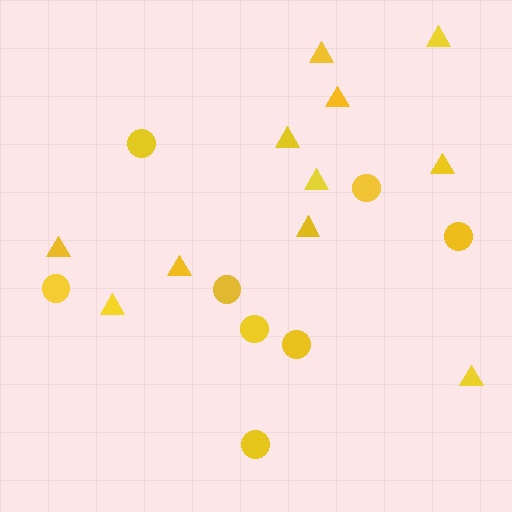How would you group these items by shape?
There are 2 groups: one group of circles (8) and one group of triangles (11).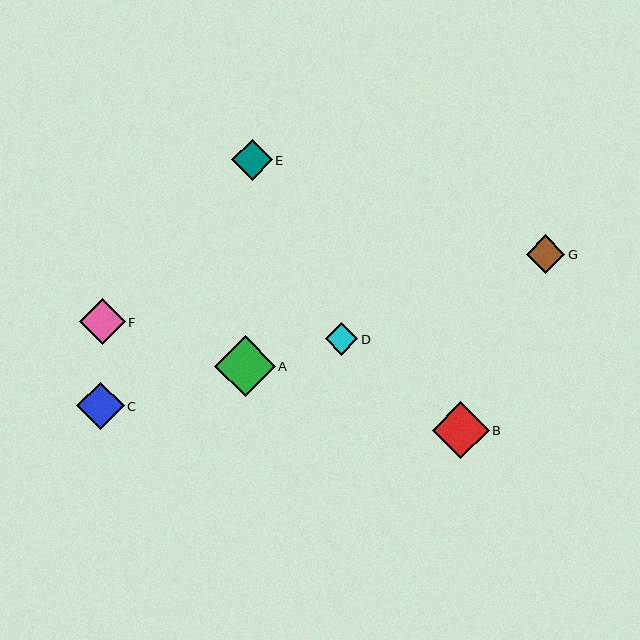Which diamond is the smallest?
Diamond D is the smallest with a size of approximately 32 pixels.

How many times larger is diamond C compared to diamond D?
Diamond C is approximately 1.5 times the size of diamond D.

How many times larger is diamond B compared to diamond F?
Diamond B is approximately 1.2 times the size of diamond F.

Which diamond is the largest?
Diamond A is the largest with a size of approximately 61 pixels.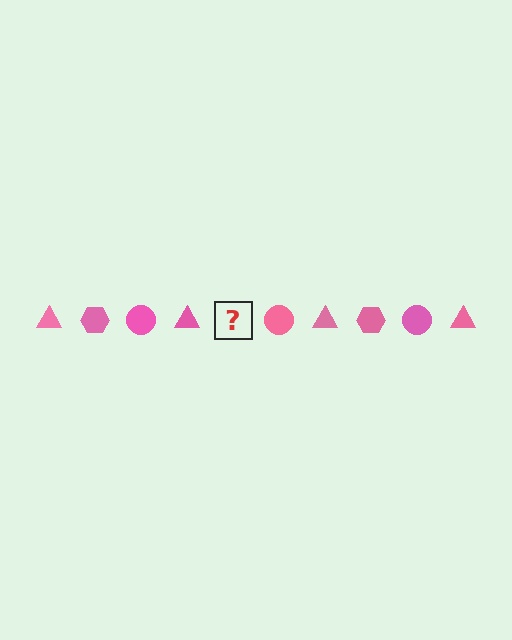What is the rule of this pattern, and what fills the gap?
The rule is that the pattern cycles through triangle, hexagon, circle shapes in pink. The gap should be filled with a pink hexagon.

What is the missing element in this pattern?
The missing element is a pink hexagon.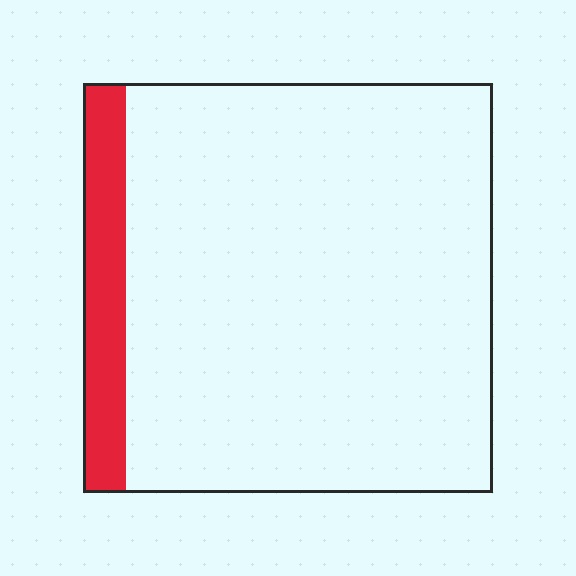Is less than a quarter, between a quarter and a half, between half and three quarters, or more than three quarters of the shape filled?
Less than a quarter.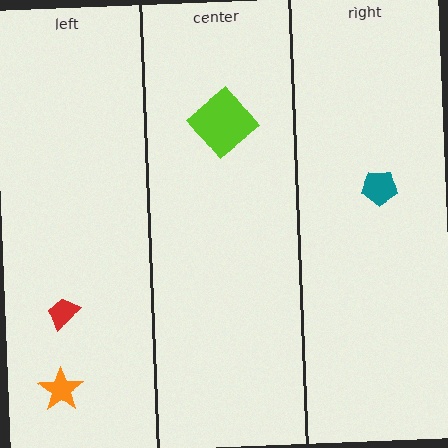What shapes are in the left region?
The red trapezoid, the orange star.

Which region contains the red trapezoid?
The left region.